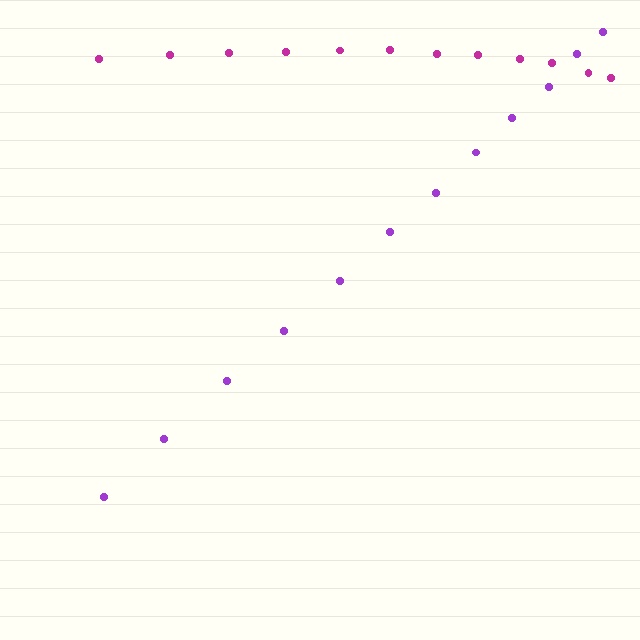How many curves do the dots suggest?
There are 2 distinct paths.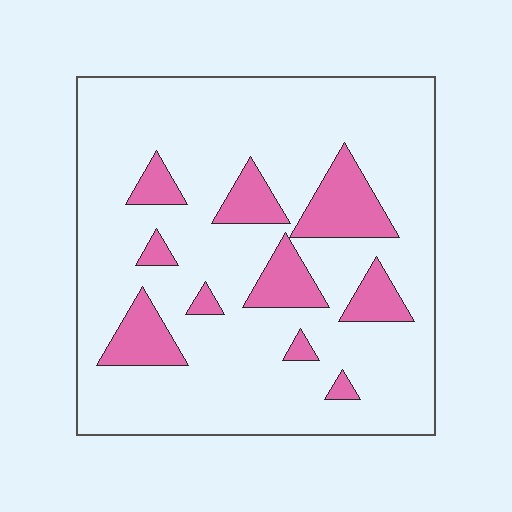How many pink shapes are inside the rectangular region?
10.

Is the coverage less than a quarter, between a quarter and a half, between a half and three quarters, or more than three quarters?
Less than a quarter.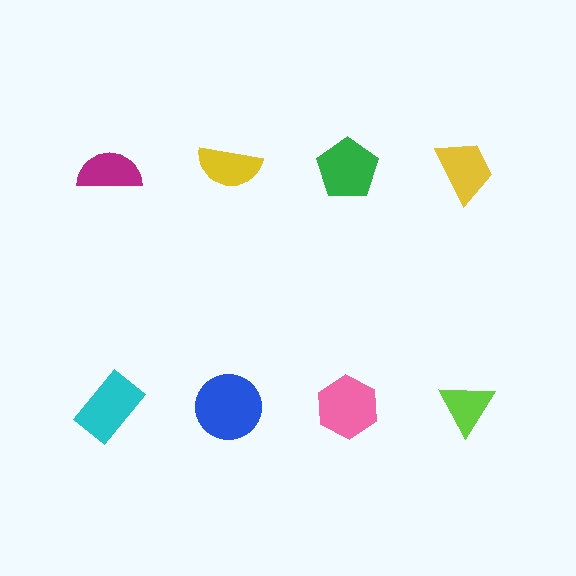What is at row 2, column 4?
A lime triangle.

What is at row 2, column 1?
A cyan rectangle.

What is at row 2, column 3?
A pink hexagon.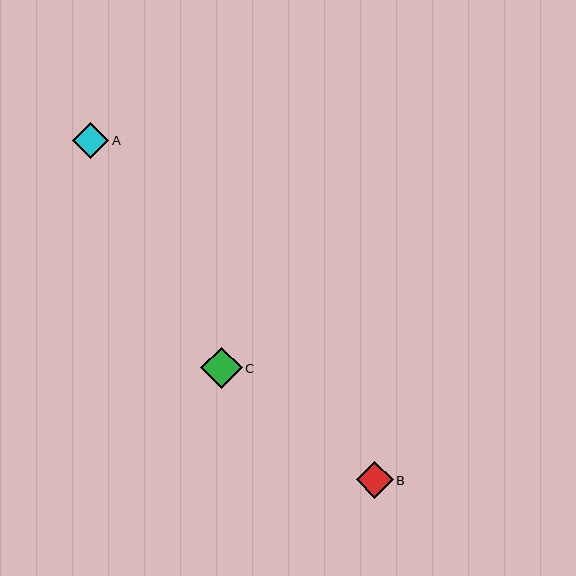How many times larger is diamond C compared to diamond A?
Diamond C is approximately 1.1 times the size of diamond A.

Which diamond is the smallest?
Diamond A is the smallest with a size of approximately 36 pixels.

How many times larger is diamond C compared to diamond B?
Diamond C is approximately 1.1 times the size of diamond B.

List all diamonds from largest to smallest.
From largest to smallest: C, B, A.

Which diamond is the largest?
Diamond C is the largest with a size of approximately 41 pixels.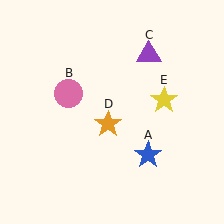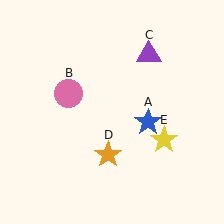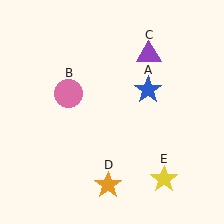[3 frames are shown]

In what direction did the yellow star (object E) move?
The yellow star (object E) moved down.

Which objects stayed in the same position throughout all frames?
Pink circle (object B) and purple triangle (object C) remained stationary.